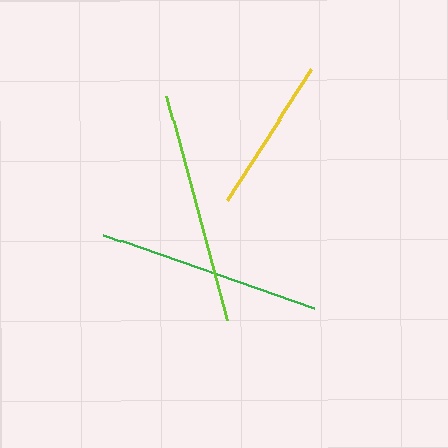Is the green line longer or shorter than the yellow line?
The green line is longer than the yellow line.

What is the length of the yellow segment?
The yellow segment is approximately 156 pixels long.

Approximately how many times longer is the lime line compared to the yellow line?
The lime line is approximately 1.5 times the length of the yellow line.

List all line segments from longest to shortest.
From longest to shortest: lime, green, yellow.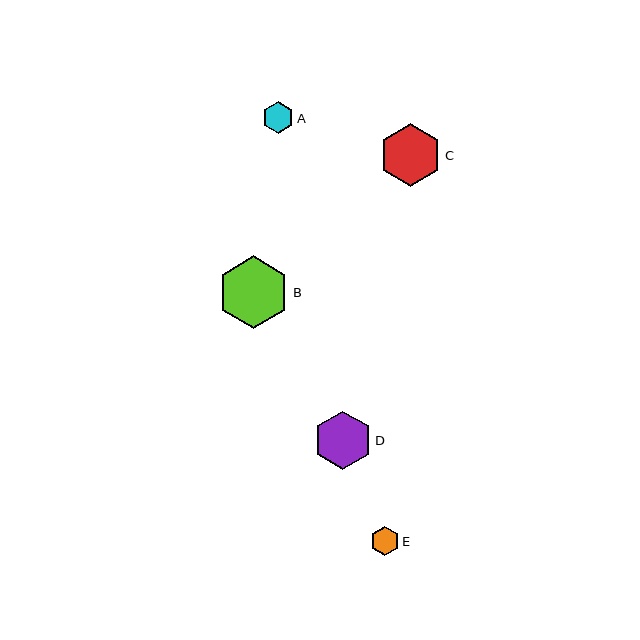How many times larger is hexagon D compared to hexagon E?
Hexagon D is approximately 2.0 times the size of hexagon E.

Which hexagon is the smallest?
Hexagon E is the smallest with a size of approximately 29 pixels.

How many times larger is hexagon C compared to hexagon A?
Hexagon C is approximately 1.9 times the size of hexagon A.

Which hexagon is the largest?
Hexagon B is the largest with a size of approximately 72 pixels.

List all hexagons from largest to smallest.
From largest to smallest: B, C, D, A, E.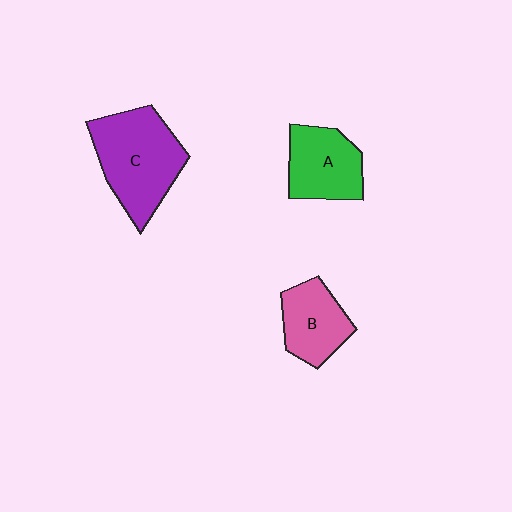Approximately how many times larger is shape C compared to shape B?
Approximately 1.7 times.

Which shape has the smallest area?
Shape B (pink).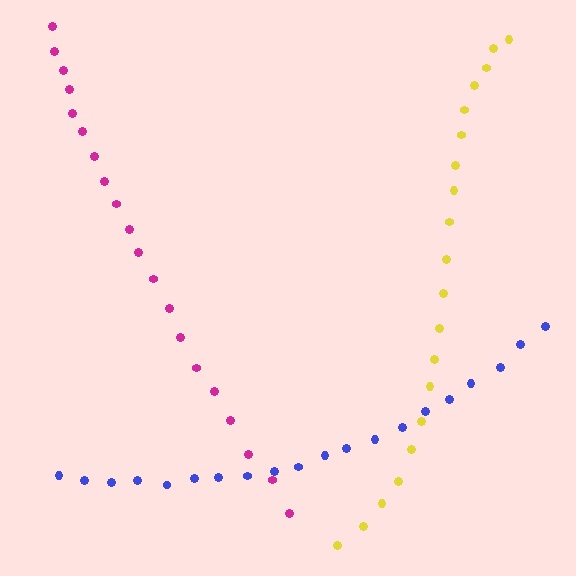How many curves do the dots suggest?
There are 3 distinct paths.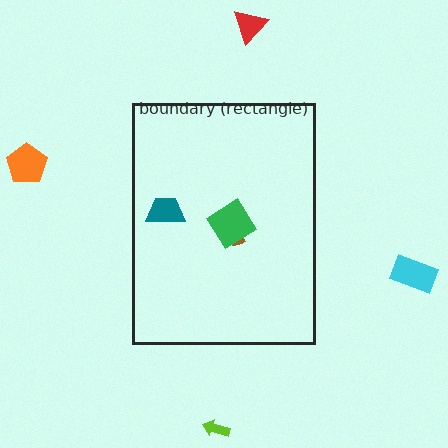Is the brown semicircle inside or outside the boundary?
Inside.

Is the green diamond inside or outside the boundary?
Inside.